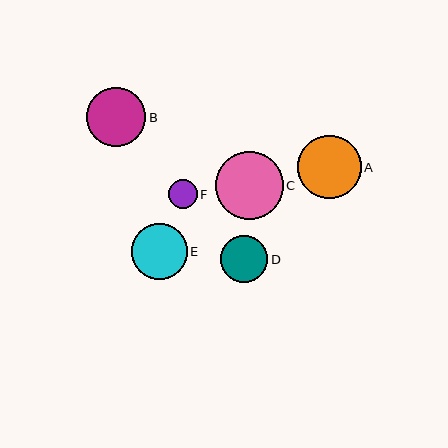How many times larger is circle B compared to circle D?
Circle B is approximately 1.3 times the size of circle D.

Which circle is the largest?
Circle C is the largest with a size of approximately 67 pixels.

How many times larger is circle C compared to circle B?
Circle C is approximately 1.1 times the size of circle B.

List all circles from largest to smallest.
From largest to smallest: C, A, B, E, D, F.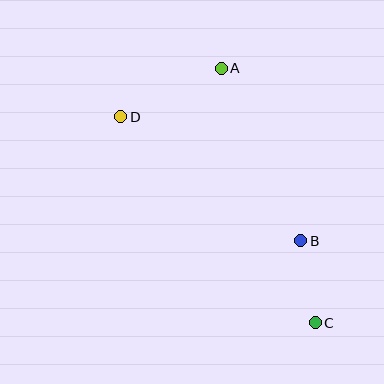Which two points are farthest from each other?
Points C and D are farthest from each other.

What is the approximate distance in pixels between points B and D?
The distance between B and D is approximately 218 pixels.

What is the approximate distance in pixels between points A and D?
The distance between A and D is approximately 112 pixels.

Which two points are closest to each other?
Points B and C are closest to each other.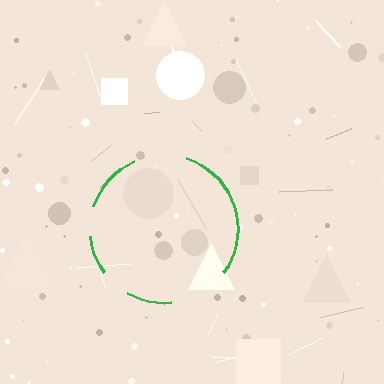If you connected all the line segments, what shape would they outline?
They would outline a circle.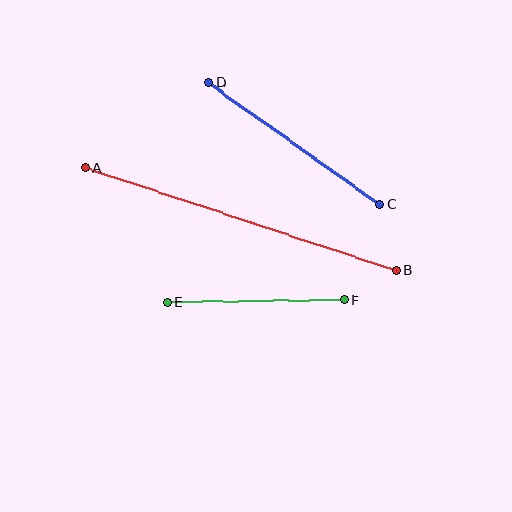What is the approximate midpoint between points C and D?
The midpoint is at approximately (294, 143) pixels.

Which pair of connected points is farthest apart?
Points A and B are farthest apart.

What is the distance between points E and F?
The distance is approximately 177 pixels.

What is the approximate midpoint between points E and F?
The midpoint is at approximately (256, 301) pixels.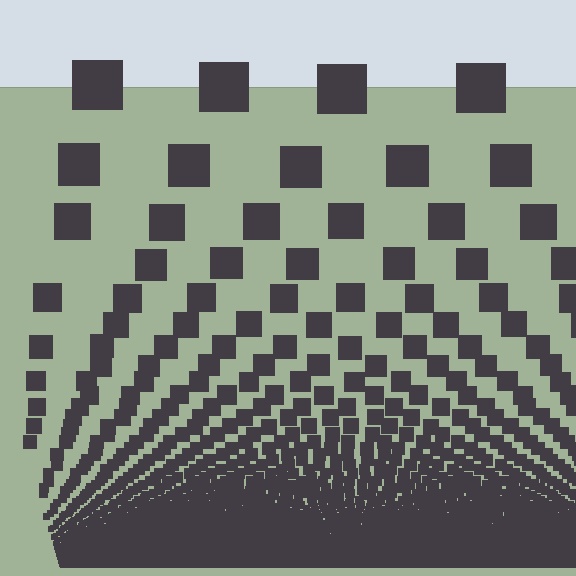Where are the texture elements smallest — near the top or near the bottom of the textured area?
Near the bottom.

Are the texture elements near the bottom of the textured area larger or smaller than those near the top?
Smaller. The gradient is inverted — elements near the bottom are smaller and denser.